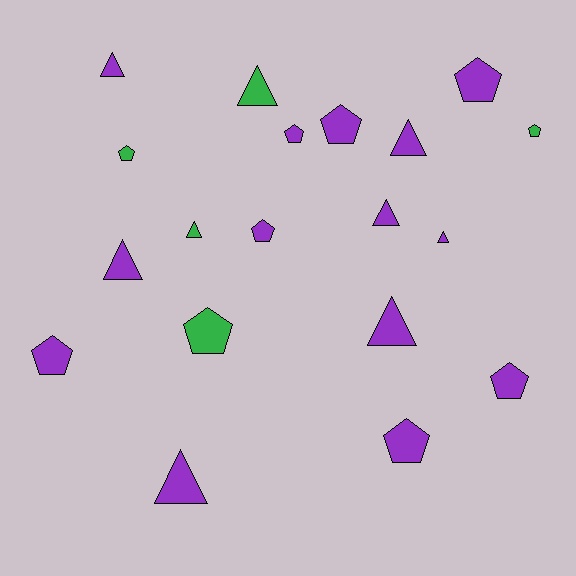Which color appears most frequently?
Purple, with 14 objects.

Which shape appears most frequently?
Pentagon, with 10 objects.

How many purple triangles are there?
There are 7 purple triangles.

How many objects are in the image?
There are 19 objects.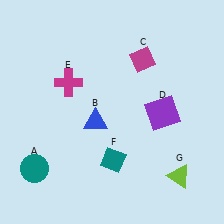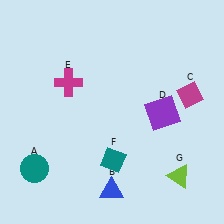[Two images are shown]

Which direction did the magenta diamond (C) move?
The magenta diamond (C) moved right.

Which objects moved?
The objects that moved are: the blue triangle (B), the magenta diamond (C).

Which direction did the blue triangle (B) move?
The blue triangle (B) moved down.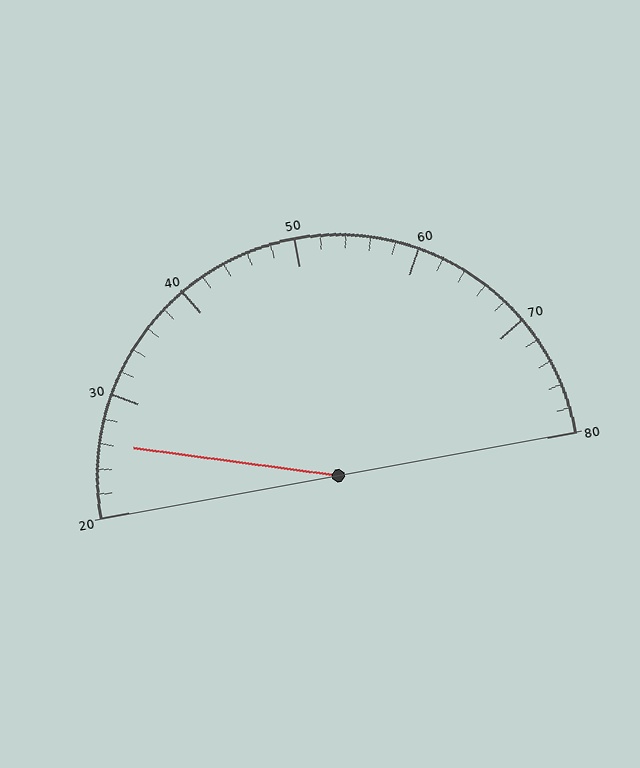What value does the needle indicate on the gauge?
The needle indicates approximately 26.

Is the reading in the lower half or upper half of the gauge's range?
The reading is in the lower half of the range (20 to 80).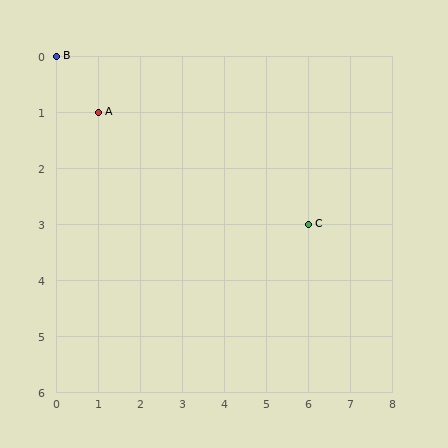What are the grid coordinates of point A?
Point A is at grid coordinates (1, 1).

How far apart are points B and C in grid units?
Points B and C are 6 columns and 3 rows apart (about 6.7 grid units diagonally).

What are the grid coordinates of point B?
Point B is at grid coordinates (0, 0).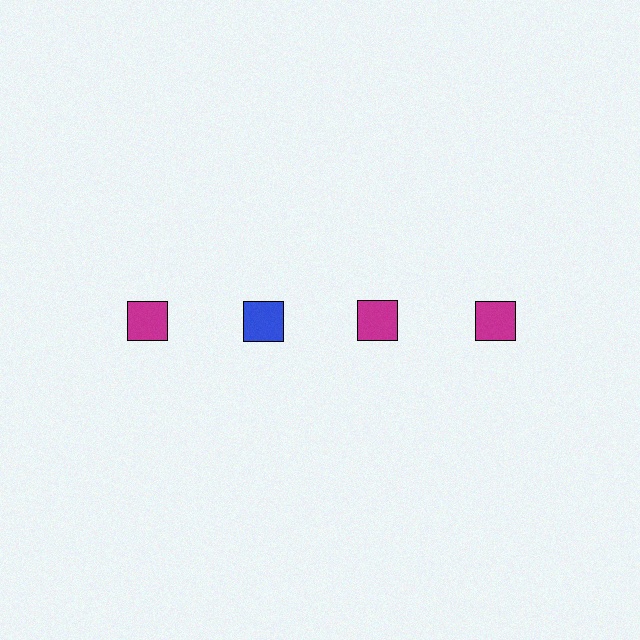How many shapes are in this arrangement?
There are 4 shapes arranged in a grid pattern.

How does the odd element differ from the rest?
It has a different color: blue instead of magenta.